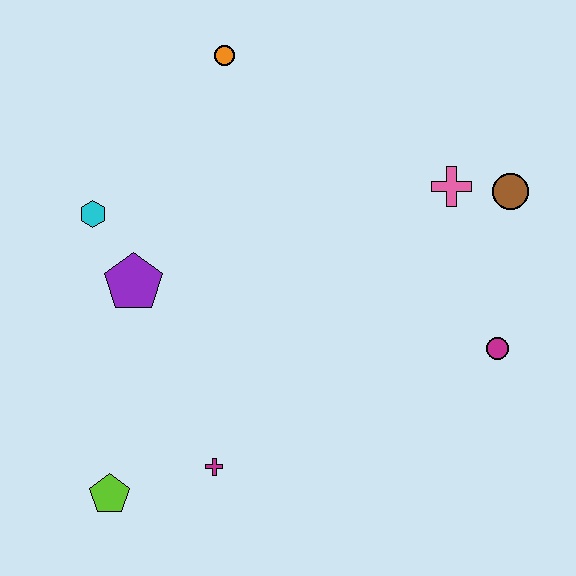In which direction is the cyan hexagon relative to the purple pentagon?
The cyan hexagon is above the purple pentagon.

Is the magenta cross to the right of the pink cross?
No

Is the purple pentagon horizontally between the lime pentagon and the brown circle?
Yes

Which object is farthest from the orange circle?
The lime pentagon is farthest from the orange circle.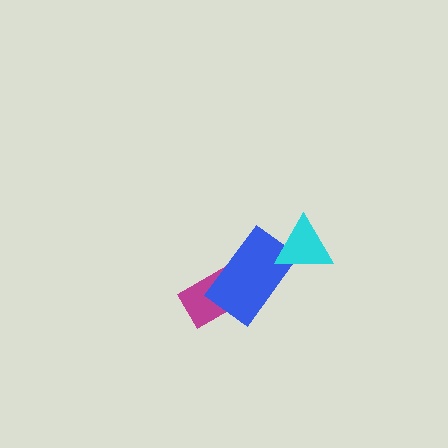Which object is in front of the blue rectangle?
The cyan triangle is in front of the blue rectangle.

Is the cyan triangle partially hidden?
No, no other shape covers it.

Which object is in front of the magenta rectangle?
The blue rectangle is in front of the magenta rectangle.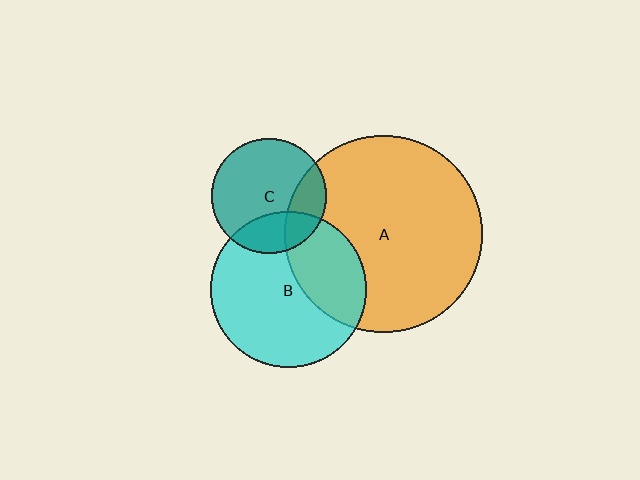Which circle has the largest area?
Circle A (orange).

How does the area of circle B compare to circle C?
Approximately 1.8 times.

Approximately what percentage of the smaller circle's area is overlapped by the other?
Approximately 25%.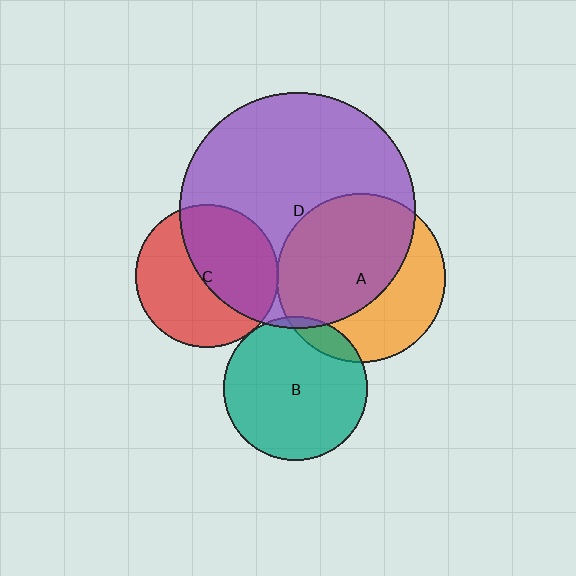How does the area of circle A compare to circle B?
Approximately 1.4 times.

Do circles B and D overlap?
Yes.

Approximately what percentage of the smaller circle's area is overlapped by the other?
Approximately 5%.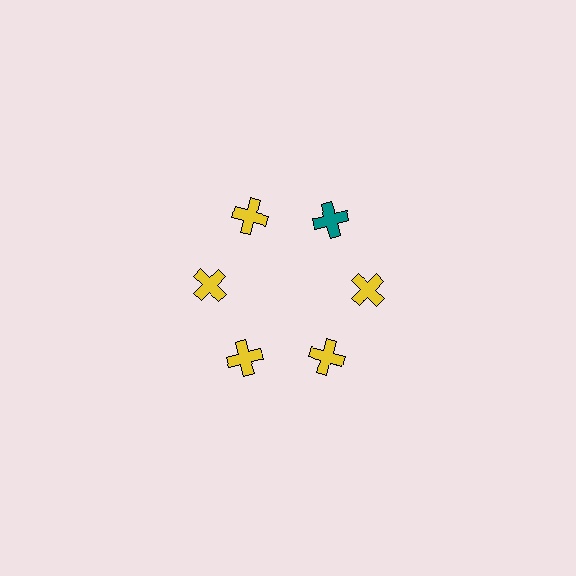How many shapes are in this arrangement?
There are 6 shapes arranged in a ring pattern.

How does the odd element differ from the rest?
It has a different color: teal instead of yellow.